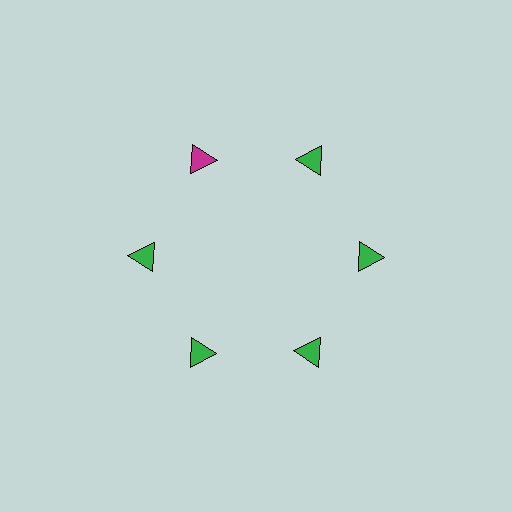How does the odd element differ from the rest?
It has a different color: magenta instead of green.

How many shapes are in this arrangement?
There are 6 shapes arranged in a ring pattern.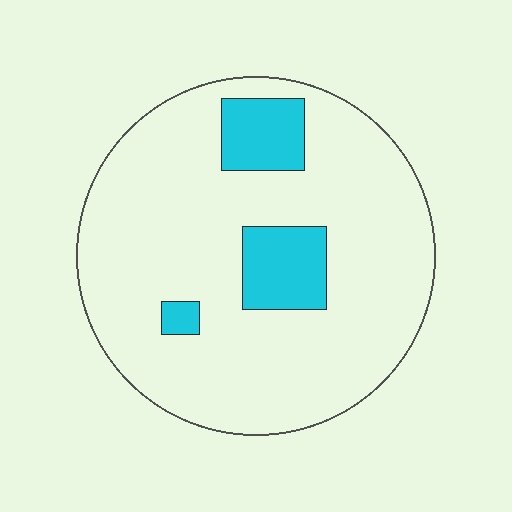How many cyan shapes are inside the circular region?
3.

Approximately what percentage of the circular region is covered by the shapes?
Approximately 15%.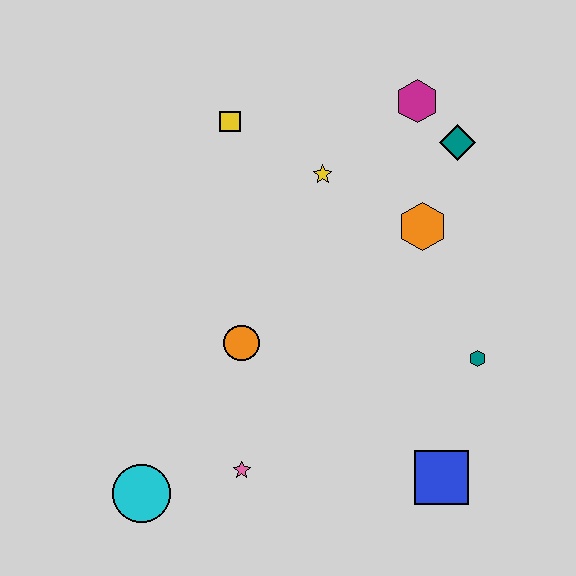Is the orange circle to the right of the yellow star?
No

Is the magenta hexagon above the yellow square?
Yes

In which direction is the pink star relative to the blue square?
The pink star is to the left of the blue square.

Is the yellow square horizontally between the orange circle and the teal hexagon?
No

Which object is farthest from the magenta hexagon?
The cyan circle is farthest from the magenta hexagon.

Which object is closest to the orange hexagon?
The teal diamond is closest to the orange hexagon.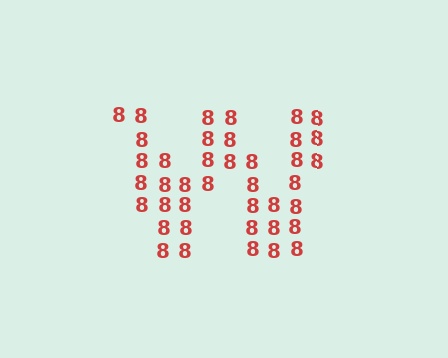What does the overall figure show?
The overall figure shows the letter W.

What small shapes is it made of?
It is made of small digit 8's.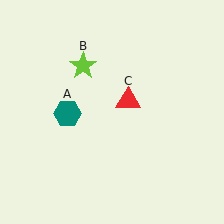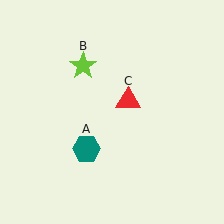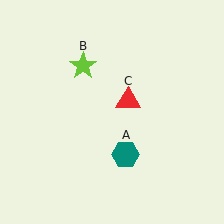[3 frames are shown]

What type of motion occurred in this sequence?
The teal hexagon (object A) rotated counterclockwise around the center of the scene.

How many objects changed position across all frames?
1 object changed position: teal hexagon (object A).